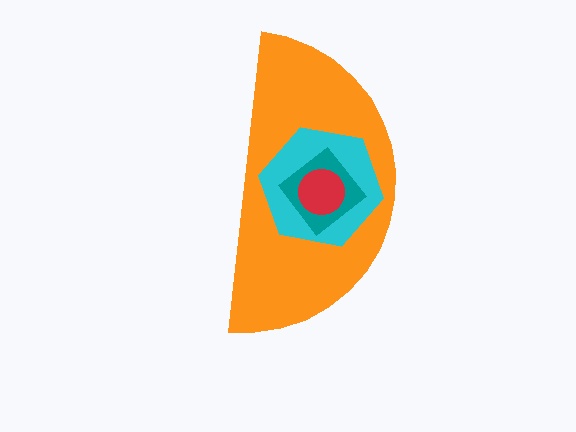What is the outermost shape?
The orange semicircle.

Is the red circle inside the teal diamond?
Yes.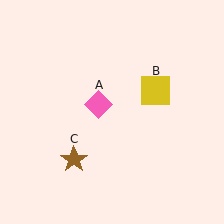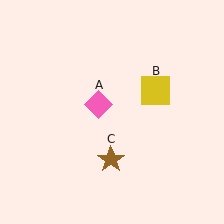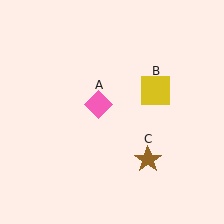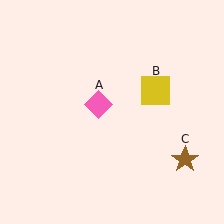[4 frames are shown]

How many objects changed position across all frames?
1 object changed position: brown star (object C).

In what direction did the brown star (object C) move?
The brown star (object C) moved right.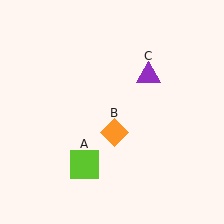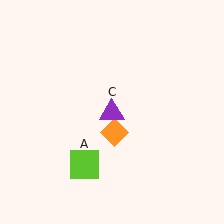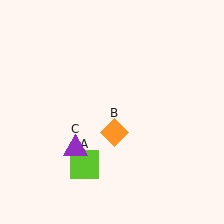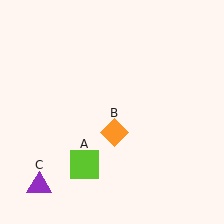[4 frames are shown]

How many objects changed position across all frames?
1 object changed position: purple triangle (object C).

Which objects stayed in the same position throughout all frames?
Lime square (object A) and orange diamond (object B) remained stationary.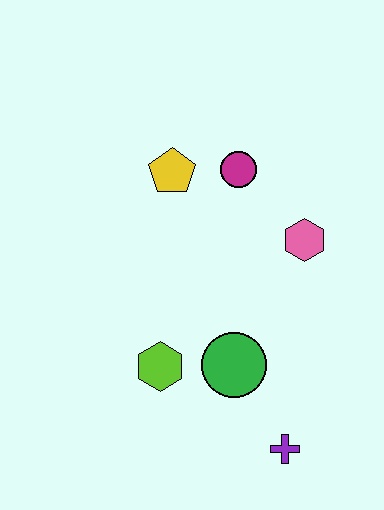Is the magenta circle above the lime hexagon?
Yes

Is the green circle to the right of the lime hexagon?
Yes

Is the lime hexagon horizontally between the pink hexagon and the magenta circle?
No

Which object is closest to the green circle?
The lime hexagon is closest to the green circle.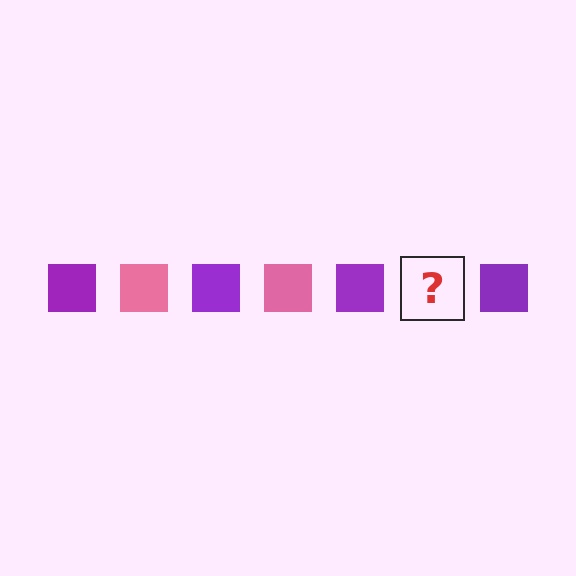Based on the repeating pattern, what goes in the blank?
The blank should be a pink square.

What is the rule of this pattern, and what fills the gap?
The rule is that the pattern cycles through purple, pink squares. The gap should be filled with a pink square.